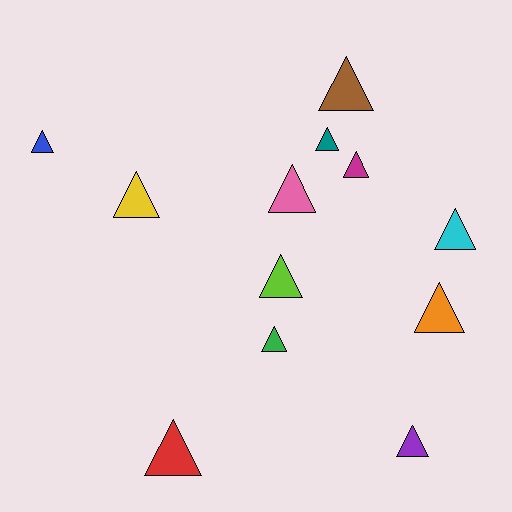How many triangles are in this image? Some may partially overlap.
There are 12 triangles.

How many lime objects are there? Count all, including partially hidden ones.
There is 1 lime object.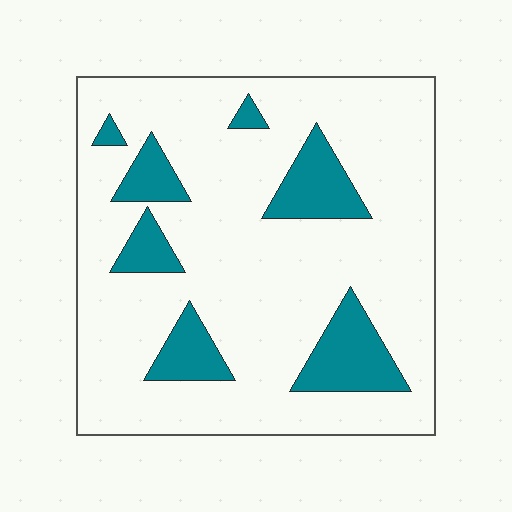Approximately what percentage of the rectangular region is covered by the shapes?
Approximately 20%.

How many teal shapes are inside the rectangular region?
7.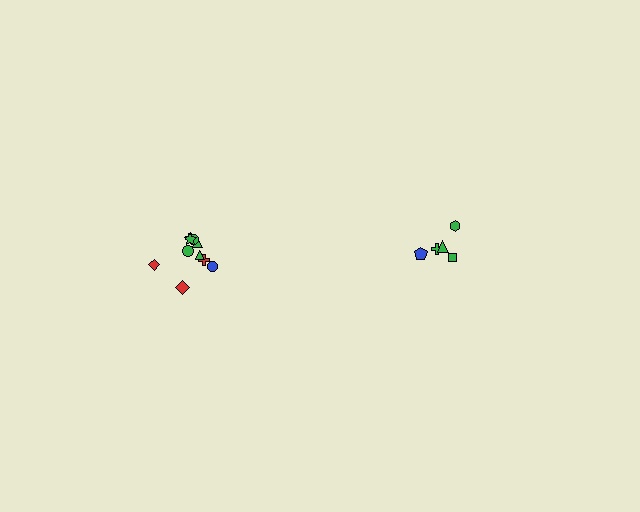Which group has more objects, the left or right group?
The left group.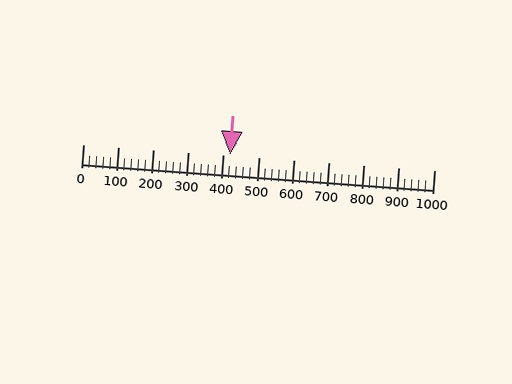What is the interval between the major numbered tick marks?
The major tick marks are spaced 100 units apart.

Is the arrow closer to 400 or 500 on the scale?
The arrow is closer to 400.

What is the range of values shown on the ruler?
The ruler shows values from 0 to 1000.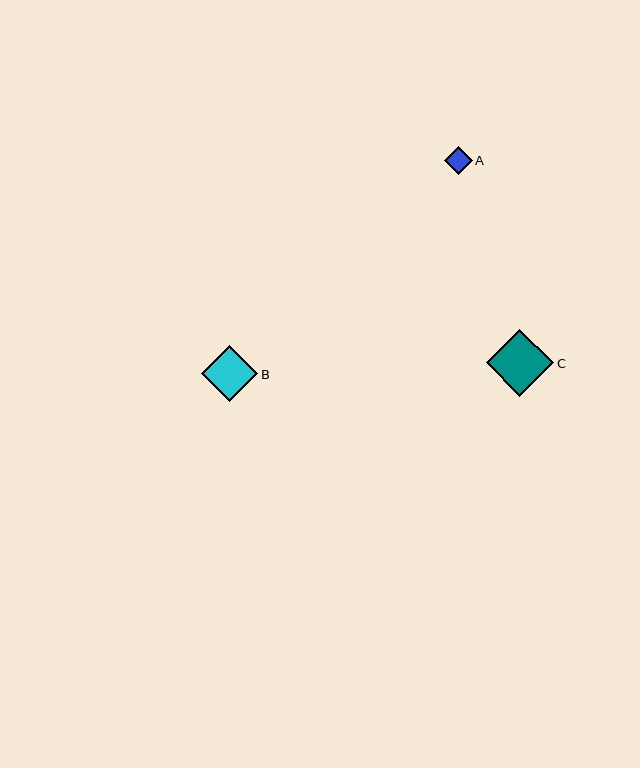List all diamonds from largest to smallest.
From largest to smallest: C, B, A.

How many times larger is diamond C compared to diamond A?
Diamond C is approximately 2.4 times the size of diamond A.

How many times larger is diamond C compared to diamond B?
Diamond C is approximately 1.2 times the size of diamond B.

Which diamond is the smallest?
Diamond A is the smallest with a size of approximately 28 pixels.